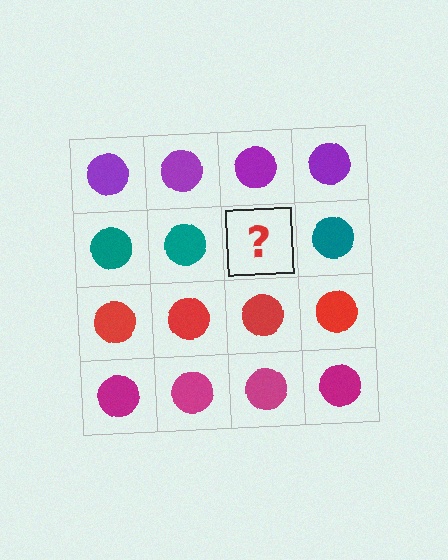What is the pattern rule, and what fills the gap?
The rule is that each row has a consistent color. The gap should be filled with a teal circle.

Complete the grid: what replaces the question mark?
The question mark should be replaced with a teal circle.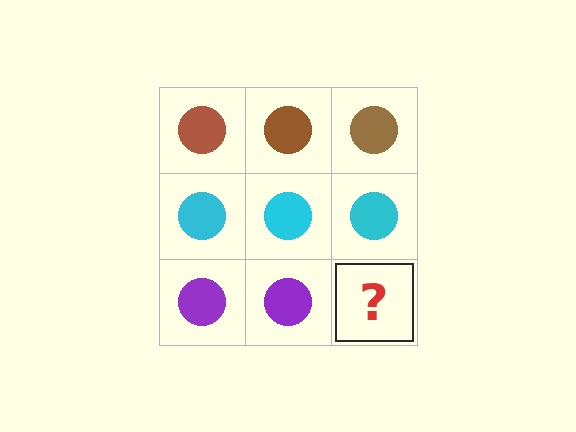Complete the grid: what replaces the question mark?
The question mark should be replaced with a purple circle.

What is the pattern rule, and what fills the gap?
The rule is that each row has a consistent color. The gap should be filled with a purple circle.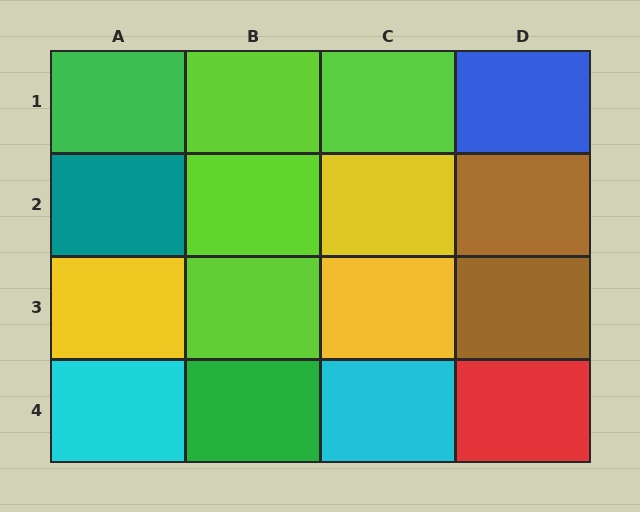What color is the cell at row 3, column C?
Yellow.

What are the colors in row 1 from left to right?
Green, lime, lime, blue.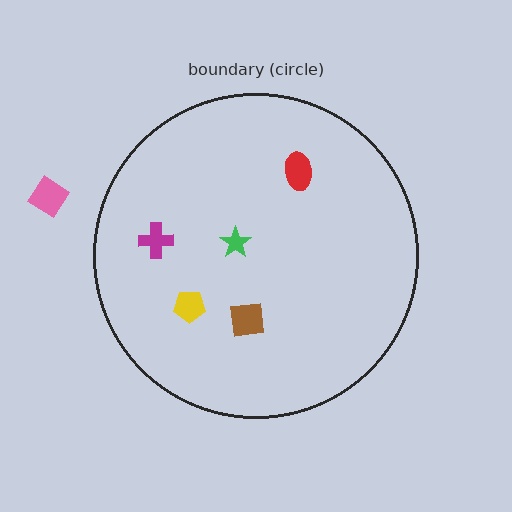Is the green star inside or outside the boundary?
Inside.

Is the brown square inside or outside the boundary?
Inside.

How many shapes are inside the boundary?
5 inside, 1 outside.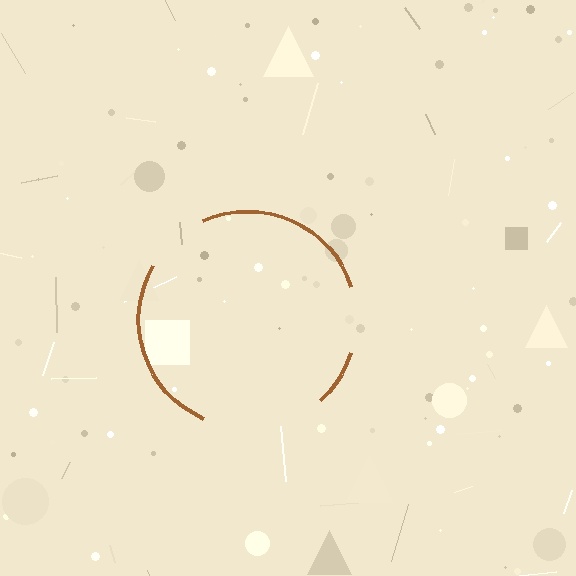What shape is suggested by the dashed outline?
The dashed outline suggests a circle.